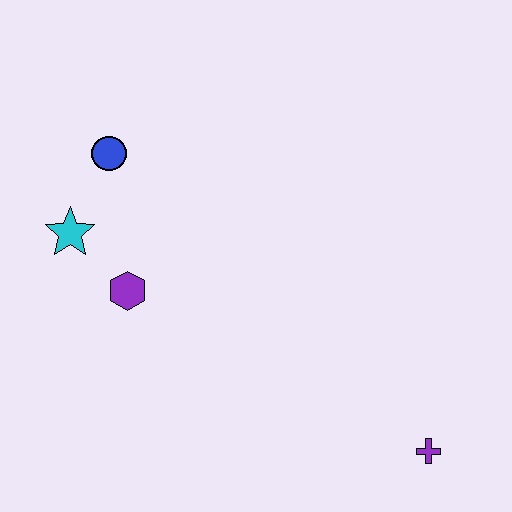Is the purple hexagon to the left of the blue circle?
No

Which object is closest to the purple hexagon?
The cyan star is closest to the purple hexagon.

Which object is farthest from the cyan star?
The purple cross is farthest from the cyan star.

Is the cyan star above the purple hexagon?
Yes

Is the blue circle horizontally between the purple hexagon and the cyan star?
Yes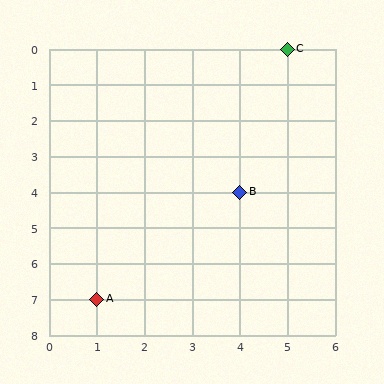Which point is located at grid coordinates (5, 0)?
Point C is at (5, 0).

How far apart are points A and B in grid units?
Points A and B are 3 columns and 3 rows apart (about 4.2 grid units diagonally).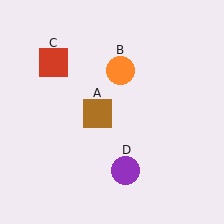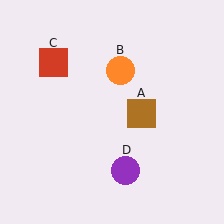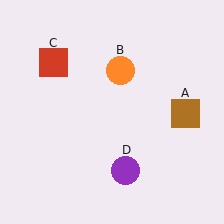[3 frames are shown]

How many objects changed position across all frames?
1 object changed position: brown square (object A).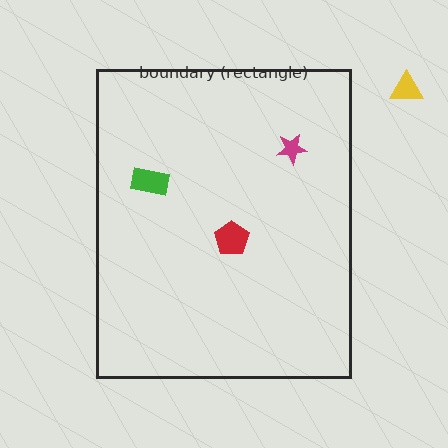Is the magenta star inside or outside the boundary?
Inside.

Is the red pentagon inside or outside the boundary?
Inside.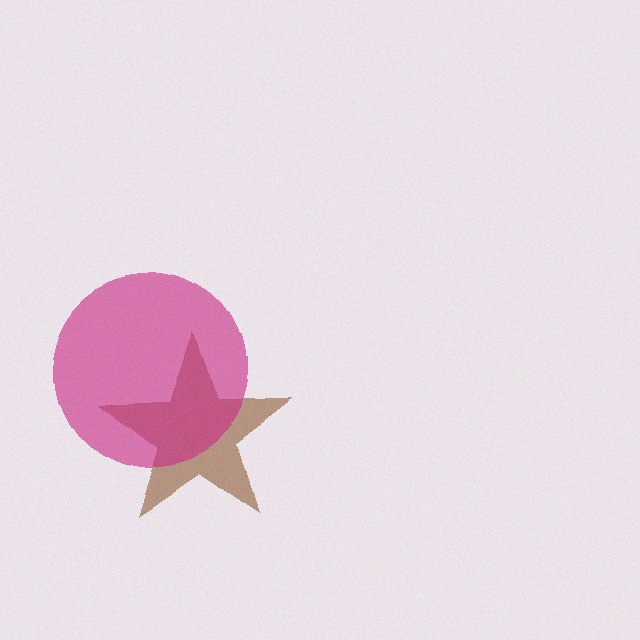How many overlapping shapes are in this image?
There are 2 overlapping shapes in the image.